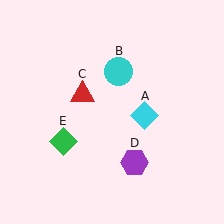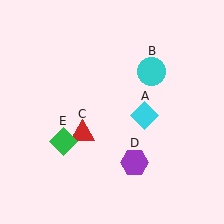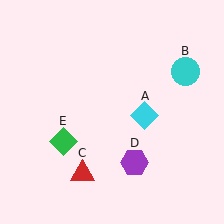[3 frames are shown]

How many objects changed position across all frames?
2 objects changed position: cyan circle (object B), red triangle (object C).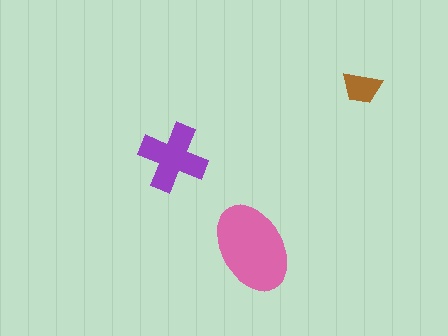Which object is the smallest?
The brown trapezoid.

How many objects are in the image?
There are 3 objects in the image.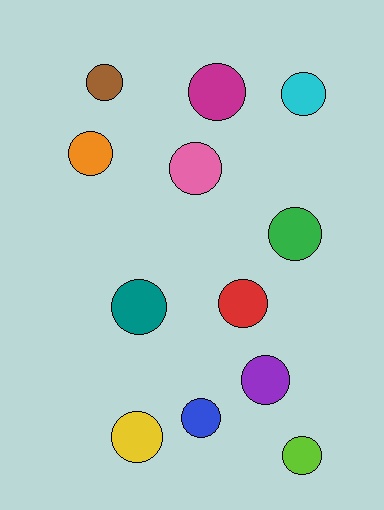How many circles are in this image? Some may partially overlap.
There are 12 circles.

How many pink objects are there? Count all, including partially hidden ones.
There is 1 pink object.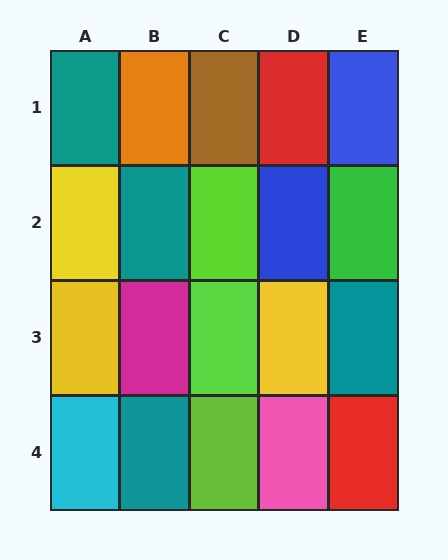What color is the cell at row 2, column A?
Yellow.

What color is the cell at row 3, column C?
Lime.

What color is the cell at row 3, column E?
Teal.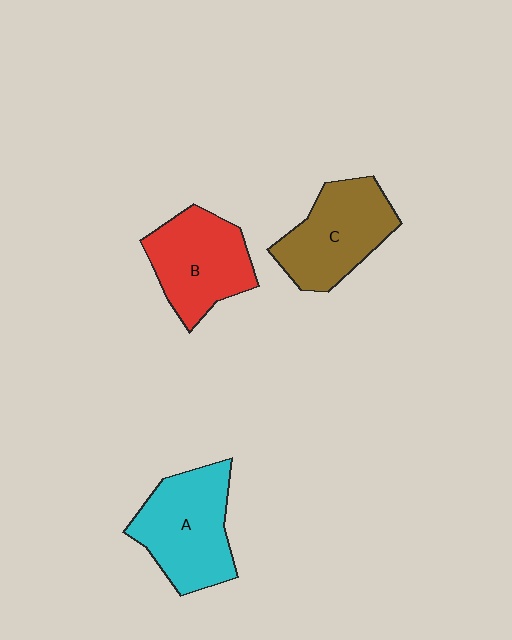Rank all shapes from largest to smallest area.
From largest to smallest: A (cyan), C (brown), B (red).